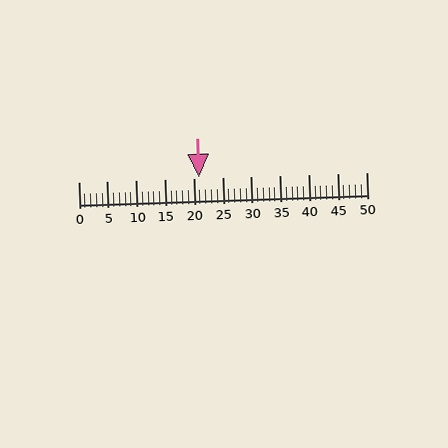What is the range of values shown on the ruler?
The ruler shows values from 0 to 50.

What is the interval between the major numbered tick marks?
The major tick marks are spaced 5 units apart.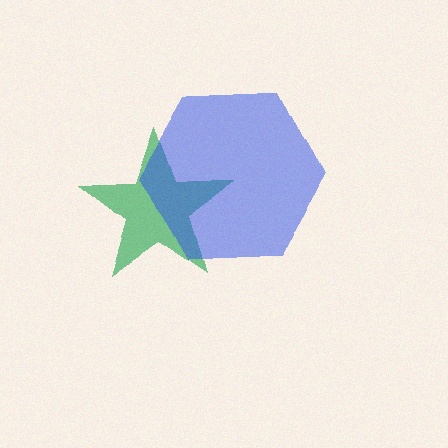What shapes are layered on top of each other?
The layered shapes are: a green star, a blue hexagon.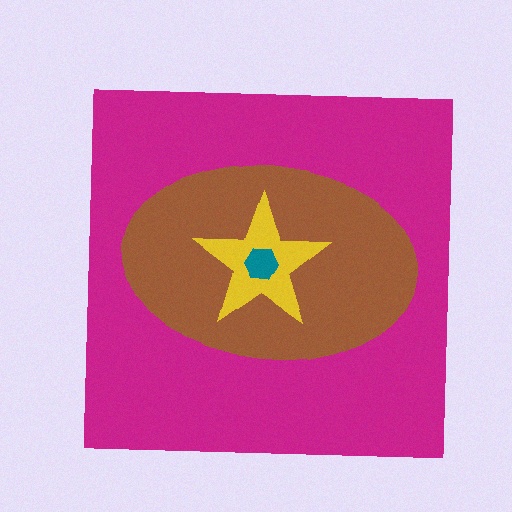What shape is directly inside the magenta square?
The brown ellipse.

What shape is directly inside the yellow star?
The teal hexagon.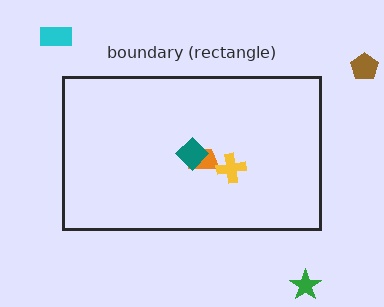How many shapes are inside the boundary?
3 inside, 3 outside.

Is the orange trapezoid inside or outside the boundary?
Inside.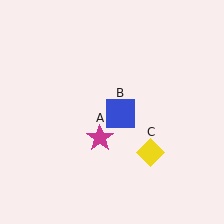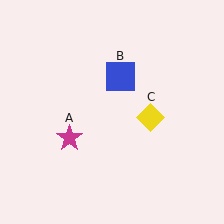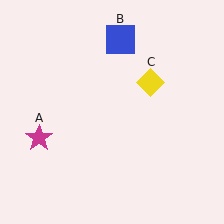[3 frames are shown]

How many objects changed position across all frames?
3 objects changed position: magenta star (object A), blue square (object B), yellow diamond (object C).